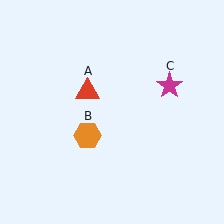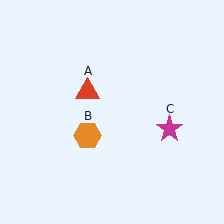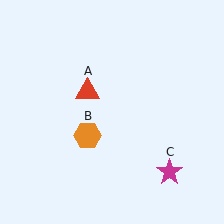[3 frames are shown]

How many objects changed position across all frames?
1 object changed position: magenta star (object C).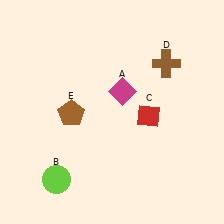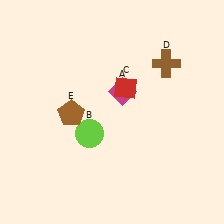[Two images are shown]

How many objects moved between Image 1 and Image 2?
2 objects moved between the two images.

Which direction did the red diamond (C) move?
The red diamond (C) moved up.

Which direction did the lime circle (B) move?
The lime circle (B) moved up.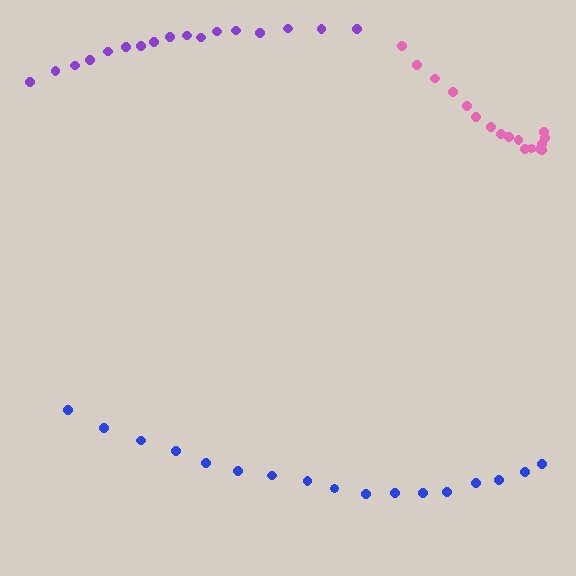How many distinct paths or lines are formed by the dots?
There are 3 distinct paths.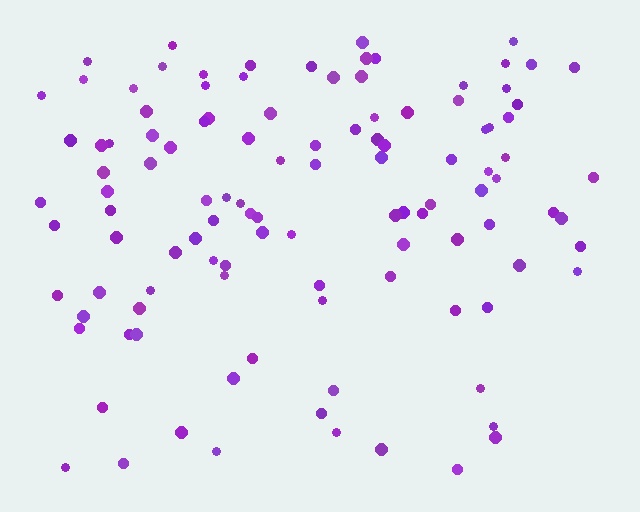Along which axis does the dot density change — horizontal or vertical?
Vertical.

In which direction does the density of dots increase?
From bottom to top, with the top side densest.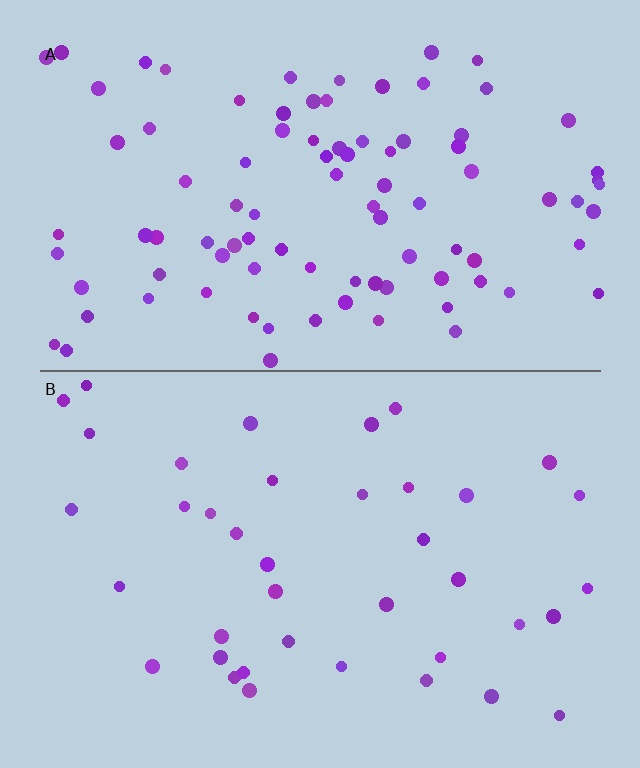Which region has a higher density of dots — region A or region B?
A (the top).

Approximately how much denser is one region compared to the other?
Approximately 2.3× — region A over region B.